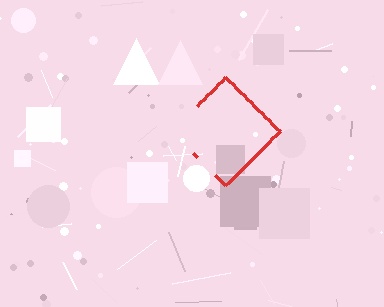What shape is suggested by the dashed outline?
The dashed outline suggests a diamond.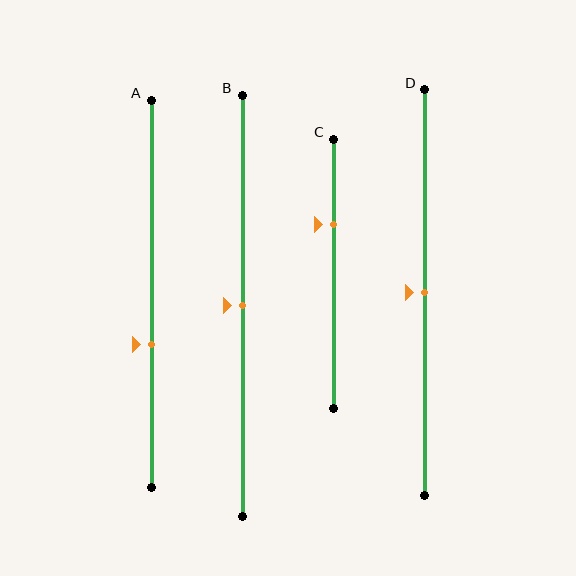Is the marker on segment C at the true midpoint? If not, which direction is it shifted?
No, the marker on segment C is shifted upward by about 18% of the segment length.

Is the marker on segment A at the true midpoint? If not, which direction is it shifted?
No, the marker on segment A is shifted downward by about 13% of the segment length.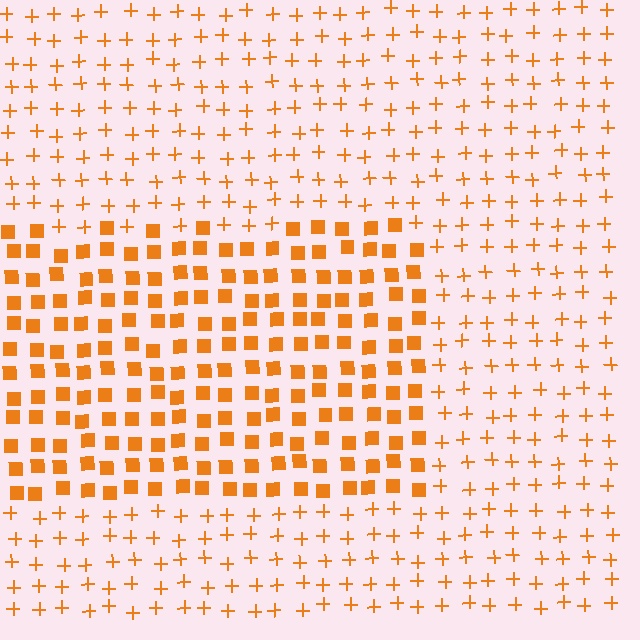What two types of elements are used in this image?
The image uses squares inside the rectangle region and plus signs outside it.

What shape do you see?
I see a rectangle.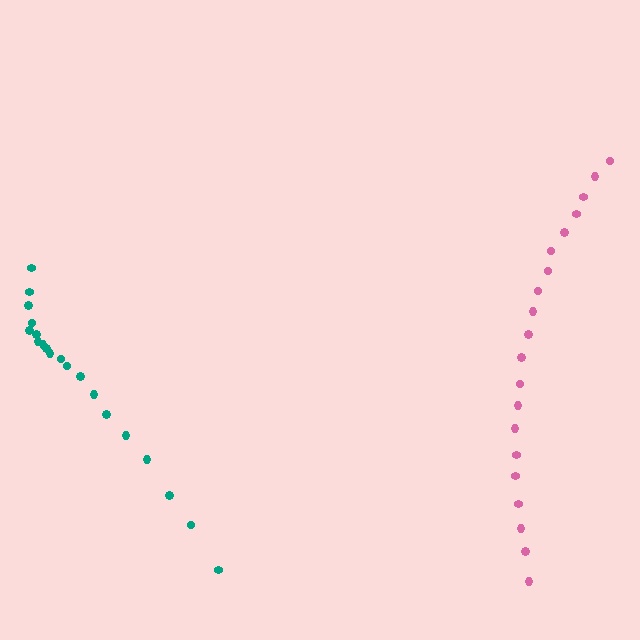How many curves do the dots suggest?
There are 2 distinct paths.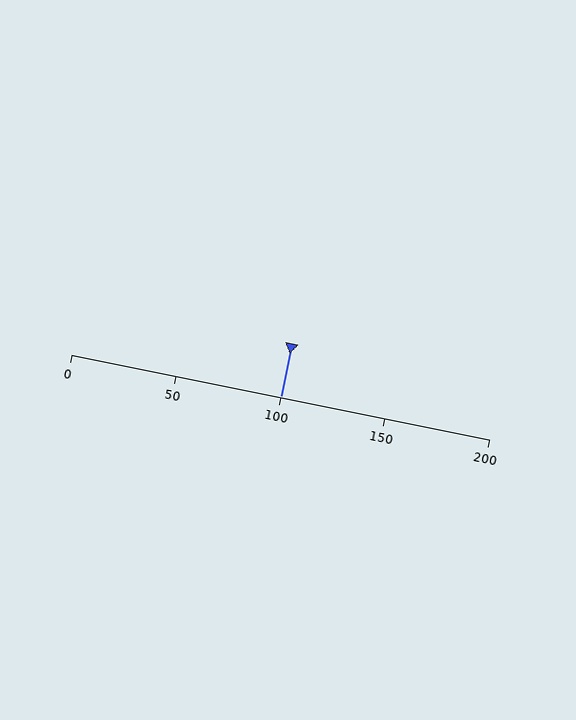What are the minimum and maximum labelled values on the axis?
The axis runs from 0 to 200.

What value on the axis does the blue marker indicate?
The marker indicates approximately 100.